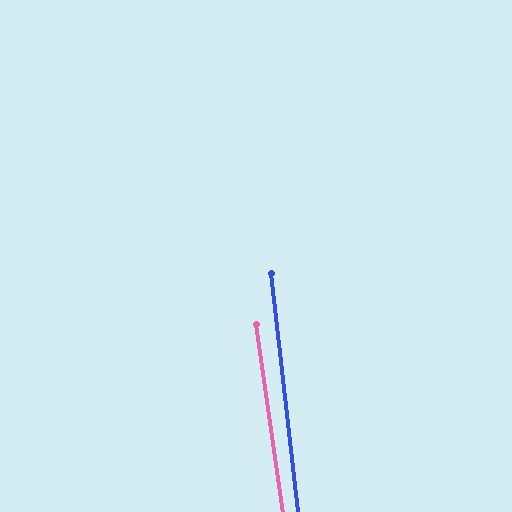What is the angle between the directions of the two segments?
Approximately 2 degrees.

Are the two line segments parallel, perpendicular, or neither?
Parallel — their directions differ by only 1.6°.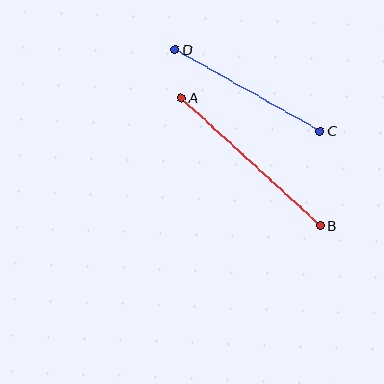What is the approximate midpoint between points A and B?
The midpoint is at approximately (251, 162) pixels.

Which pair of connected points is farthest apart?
Points A and B are farthest apart.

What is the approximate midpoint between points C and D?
The midpoint is at approximately (248, 90) pixels.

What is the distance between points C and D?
The distance is approximately 167 pixels.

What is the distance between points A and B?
The distance is approximately 189 pixels.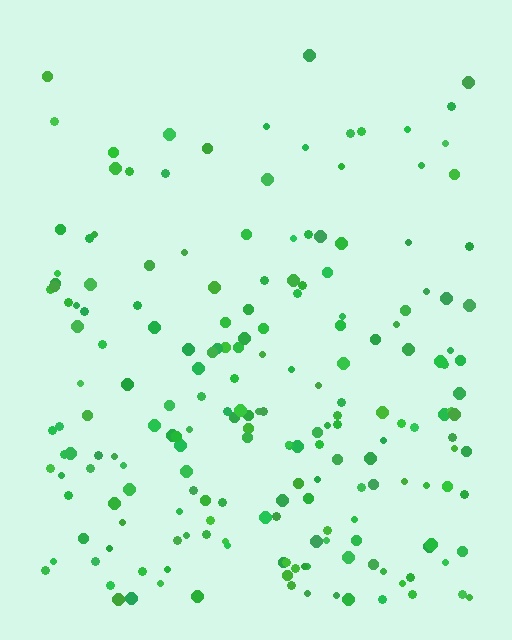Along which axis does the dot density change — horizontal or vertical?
Vertical.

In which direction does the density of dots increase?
From top to bottom, with the bottom side densest.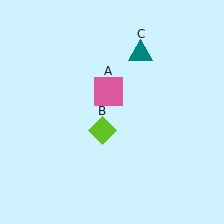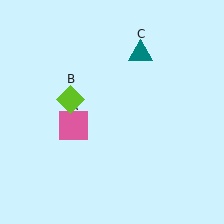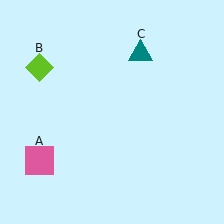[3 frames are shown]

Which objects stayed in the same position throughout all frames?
Teal triangle (object C) remained stationary.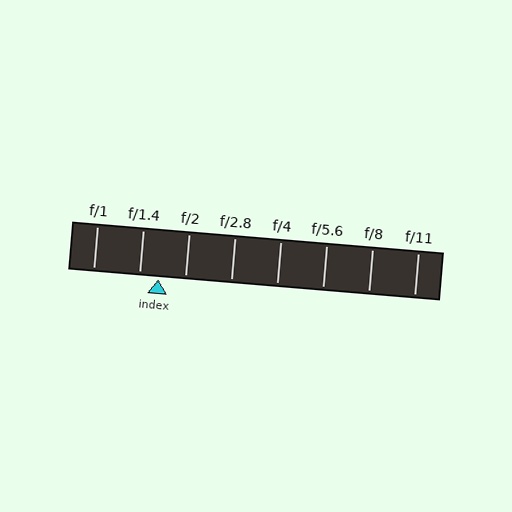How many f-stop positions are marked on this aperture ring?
There are 8 f-stop positions marked.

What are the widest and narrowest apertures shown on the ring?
The widest aperture shown is f/1 and the narrowest is f/11.